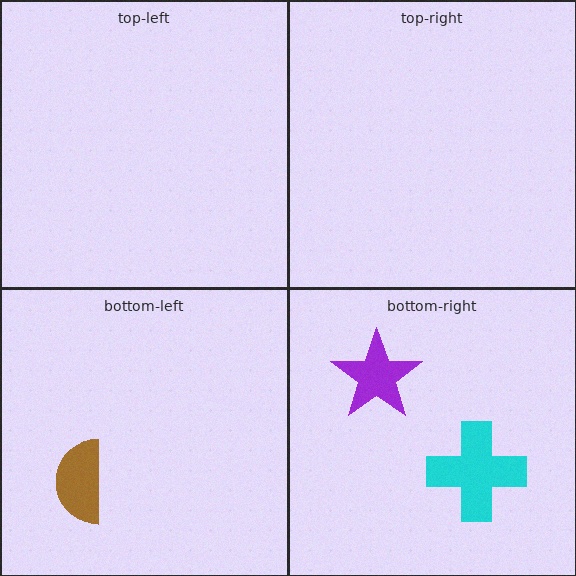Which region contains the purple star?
The bottom-right region.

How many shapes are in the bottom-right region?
2.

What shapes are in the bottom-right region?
The purple star, the cyan cross.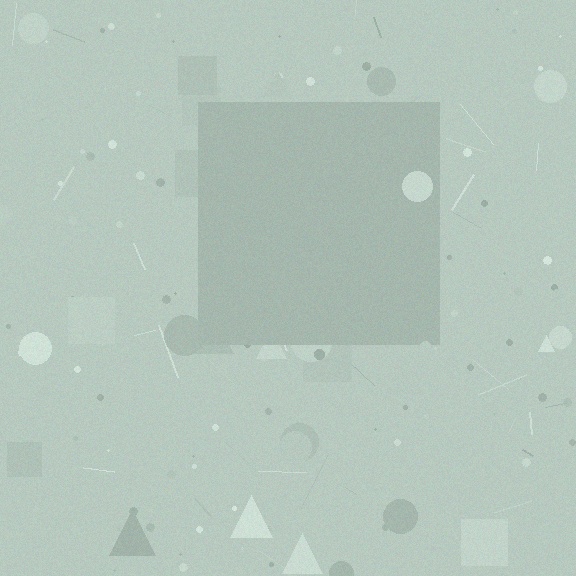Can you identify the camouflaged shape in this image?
The camouflaged shape is a square.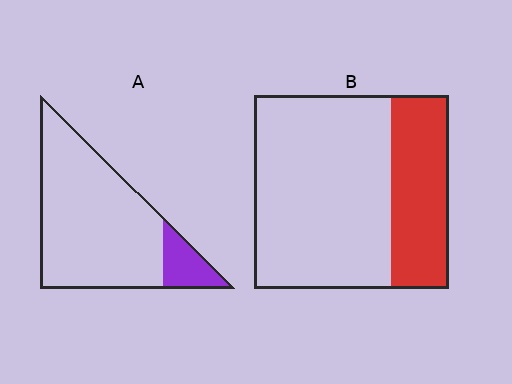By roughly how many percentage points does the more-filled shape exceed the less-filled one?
By roughly 15 percentage points (B over A).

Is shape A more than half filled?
No.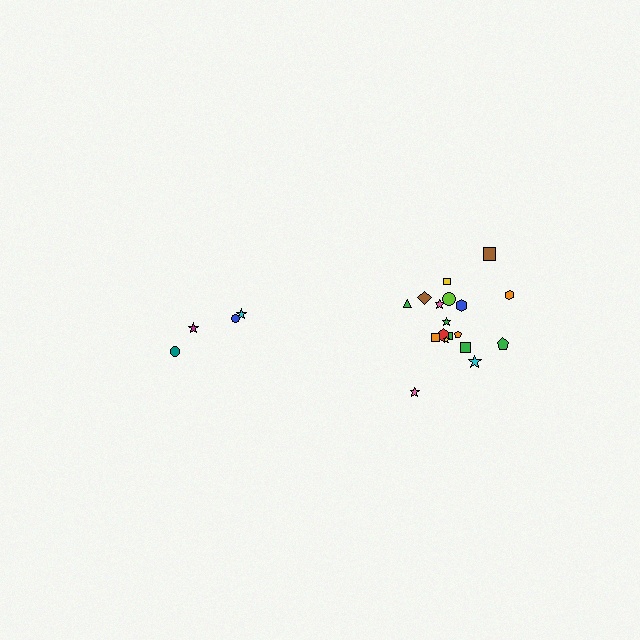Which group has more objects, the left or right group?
The right group.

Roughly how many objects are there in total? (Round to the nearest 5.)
Roughly 20 objects in total.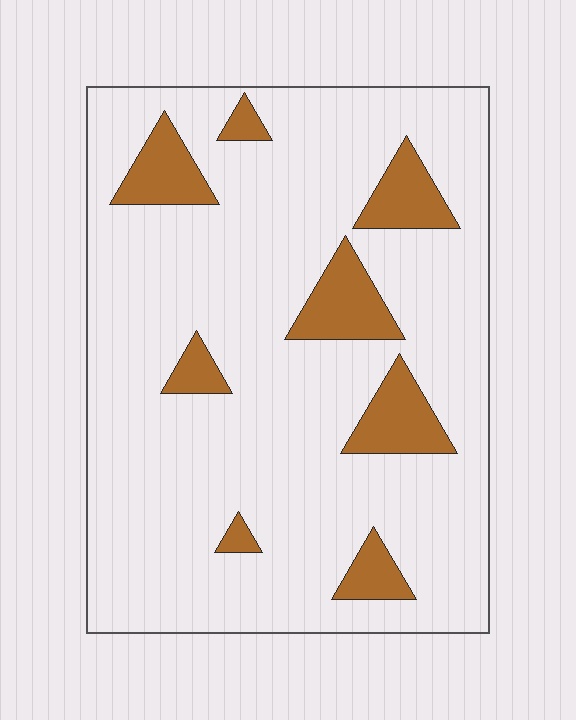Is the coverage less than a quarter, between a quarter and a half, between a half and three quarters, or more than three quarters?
Less than a quarter.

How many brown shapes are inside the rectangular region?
8.